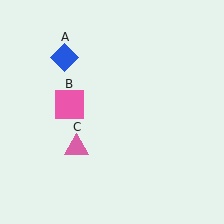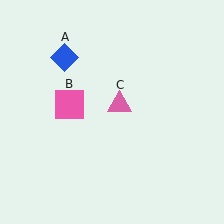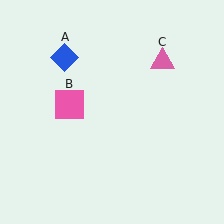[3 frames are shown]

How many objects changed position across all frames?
1 object changed position: pink triangle (object C).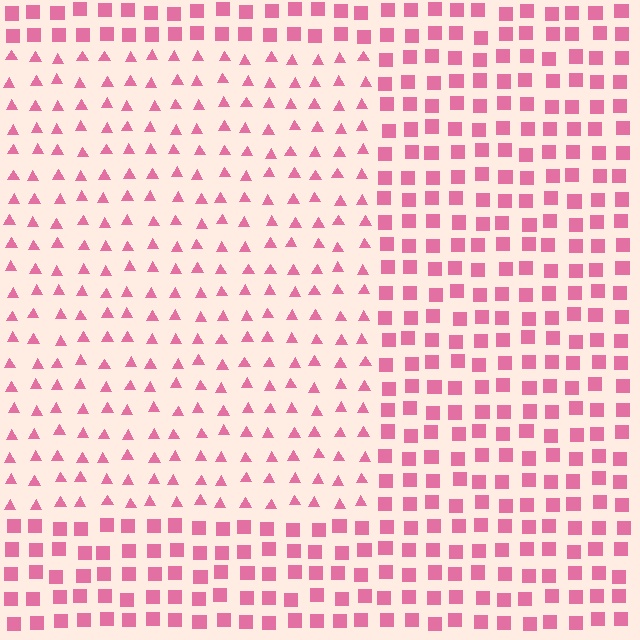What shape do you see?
I see a rectangle.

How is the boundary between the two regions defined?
The boundary is defined by a change in element shape: triangles inside vs. squares outside. All elements share the same color and spacing.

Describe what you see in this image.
The image is filled with small pink elements arranged in a uniform grid. A rectangle-shaped region contains triangles, while the surrounding area contains squares. The boundary is defined purely by the change in element shape.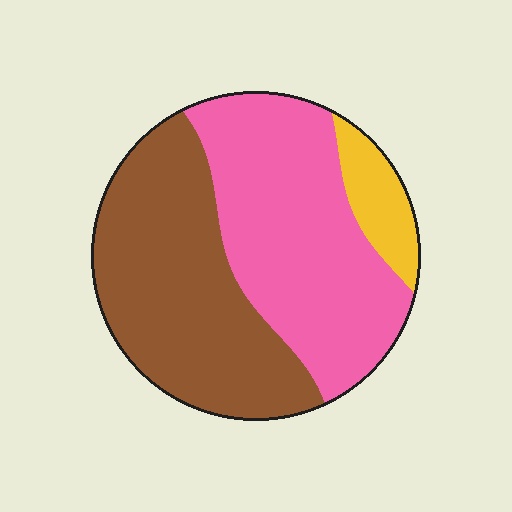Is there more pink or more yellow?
Pink.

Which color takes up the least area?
Yellow, at roughly 10%.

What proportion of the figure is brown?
Brown covers 45% of the figure.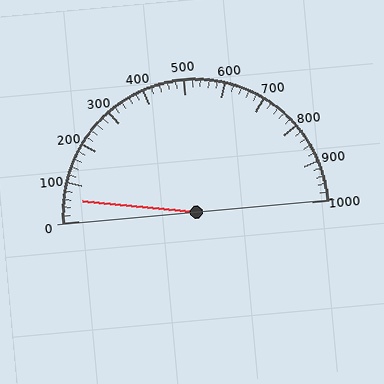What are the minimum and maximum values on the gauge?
The gauge ranges from 0 to 1000.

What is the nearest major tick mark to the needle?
The nearest major tick mark is 100.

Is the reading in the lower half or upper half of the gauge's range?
The reading is in the lower half of the range (0 to 1000).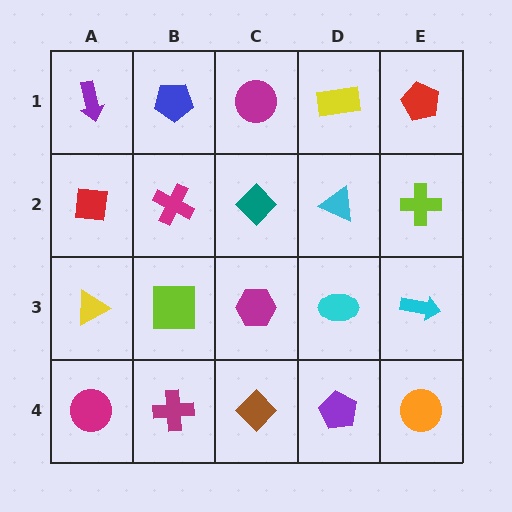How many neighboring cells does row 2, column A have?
3.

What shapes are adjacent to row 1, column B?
A magenta cross (row 2, column B), a purple arrow (row 1, column A), a magenta circle (row 1, column C).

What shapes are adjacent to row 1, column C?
A teal diamond (row 2, column C), a blue pentagon (row 1, column B), a yellow rectangle (row 1, column D).